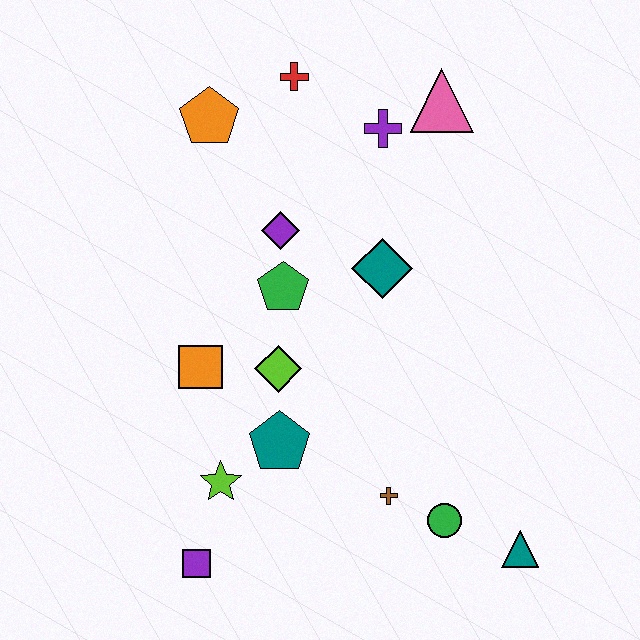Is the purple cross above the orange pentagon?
No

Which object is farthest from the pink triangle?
The purple square is farthest from the pink triangle.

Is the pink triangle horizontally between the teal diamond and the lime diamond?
No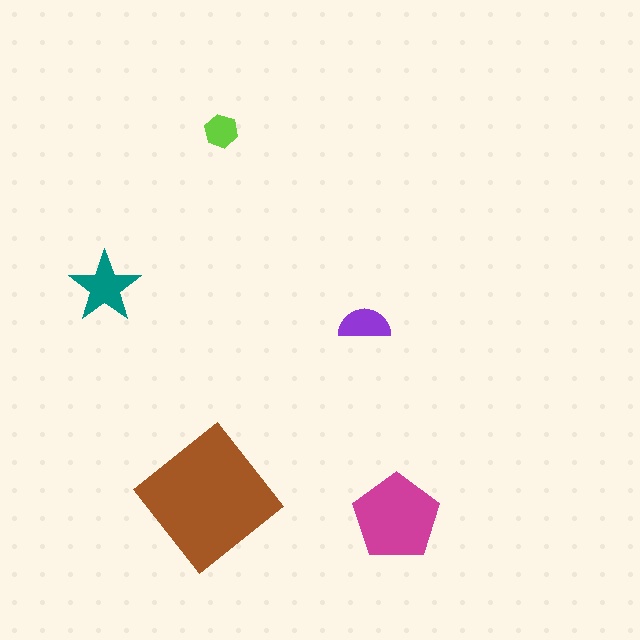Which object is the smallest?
The lime hexagon.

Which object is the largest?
The brown diamond.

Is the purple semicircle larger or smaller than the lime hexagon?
Larger.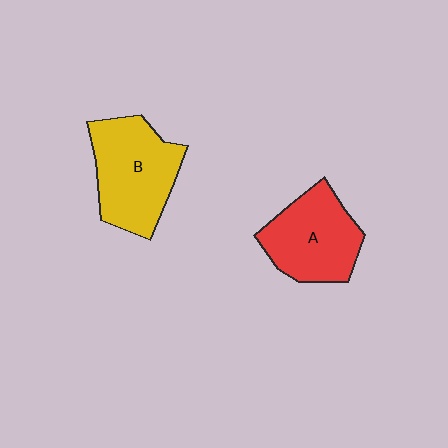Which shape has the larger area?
Shape B (yellow).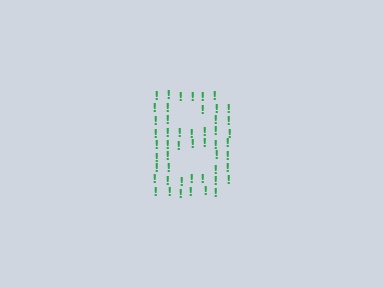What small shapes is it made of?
It is made of small exclamation marks.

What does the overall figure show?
The overall figure shows the letter B.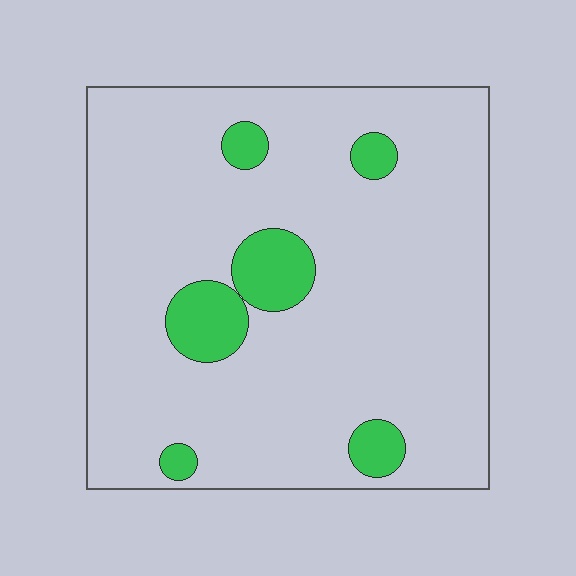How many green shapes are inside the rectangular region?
6.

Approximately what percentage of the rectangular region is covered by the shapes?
Approximately 10%.